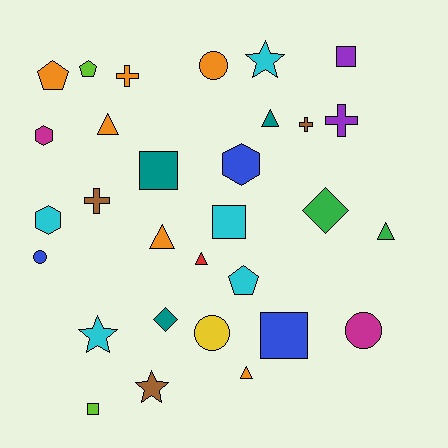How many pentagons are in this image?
There are 3 pentagons.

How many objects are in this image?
There are 30 objects.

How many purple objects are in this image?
There are 2 purple objects.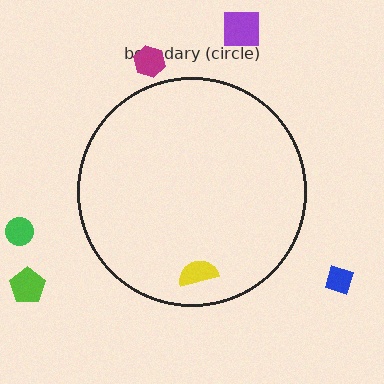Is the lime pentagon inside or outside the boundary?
Outside.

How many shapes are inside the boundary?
1 inside, 5 outside.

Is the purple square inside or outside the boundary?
Outside.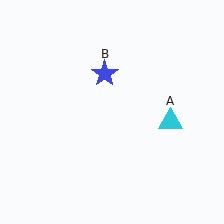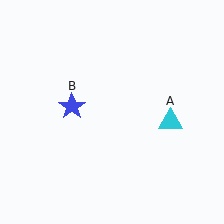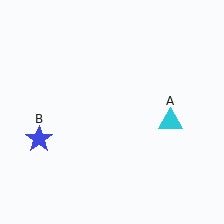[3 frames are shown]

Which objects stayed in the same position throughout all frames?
Cyan triangle (object A) remained stationary.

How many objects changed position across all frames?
1 object changed position: blue star (object B).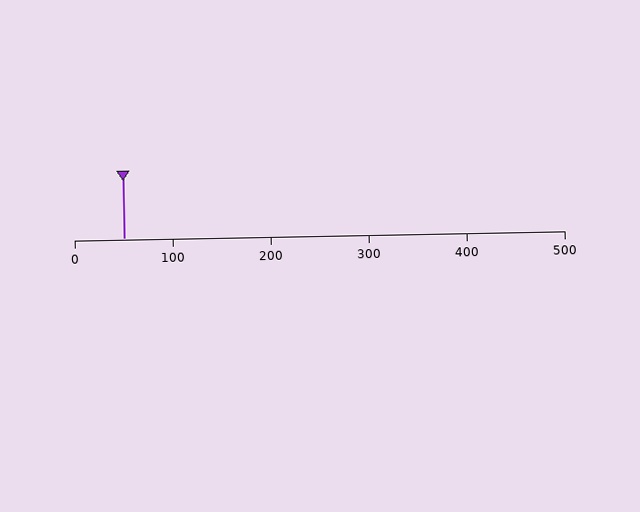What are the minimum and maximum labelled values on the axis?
The axis runs from 0 to 500.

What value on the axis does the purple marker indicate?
The marker indicates approximately 50.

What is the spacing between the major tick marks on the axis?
The major ticks are spaced 100 apart.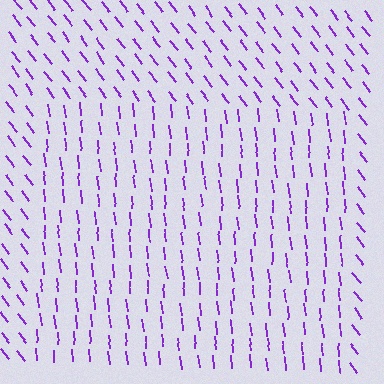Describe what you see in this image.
The image is filled with small purple line segments. A rectangle region in the image has lines oriented differently from the surrounding lines, creating a visible texture boundary.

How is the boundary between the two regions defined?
The boundary is defined purely by a change in line orientation (approximately 31 degrees difference). All lines are the same color and thickness.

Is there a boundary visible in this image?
Yes, there is a texture boundary formed by a change in line orientation.